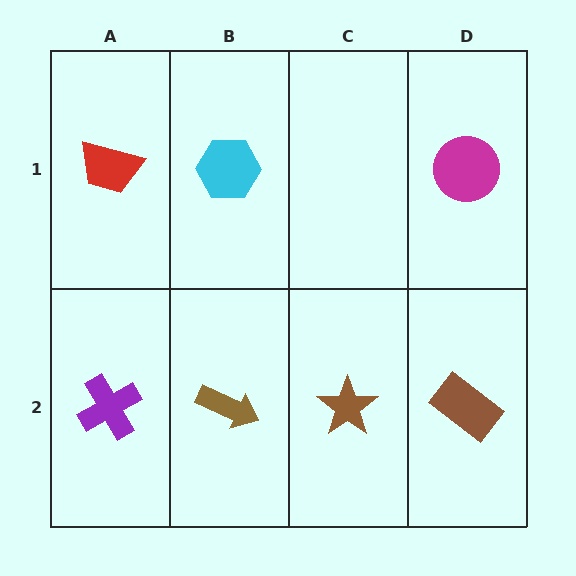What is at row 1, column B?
A cyan hexagon.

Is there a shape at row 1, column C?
No, that cell is empty.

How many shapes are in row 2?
4 shapes.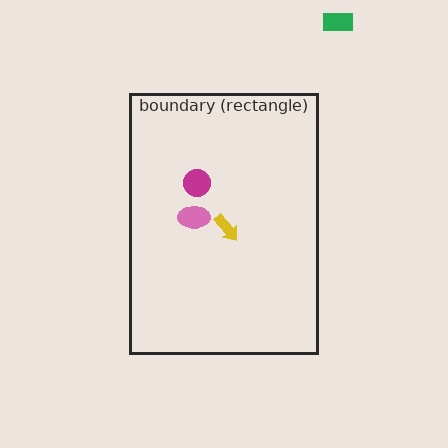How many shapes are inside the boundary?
3 inside, 1 outside.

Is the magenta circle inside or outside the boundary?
Inside.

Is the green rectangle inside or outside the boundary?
Outside.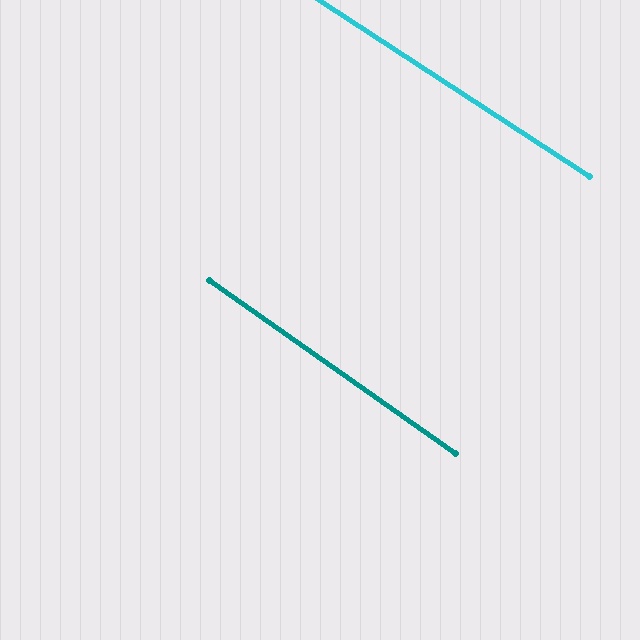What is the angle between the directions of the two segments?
Approximately 2 degrees.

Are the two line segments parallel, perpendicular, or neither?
Parallel — their directions differ by only 1.8°.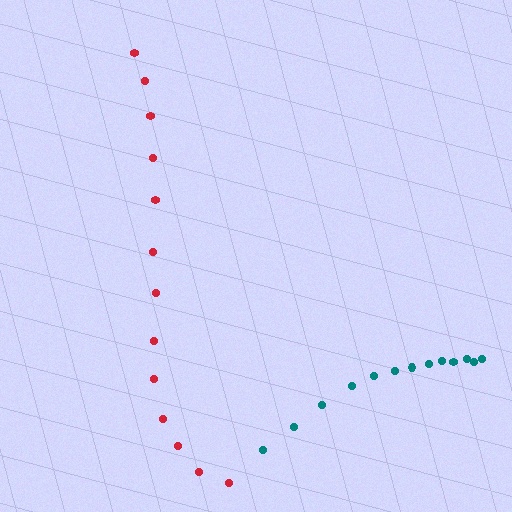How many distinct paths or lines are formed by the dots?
There are 2 distinct paths.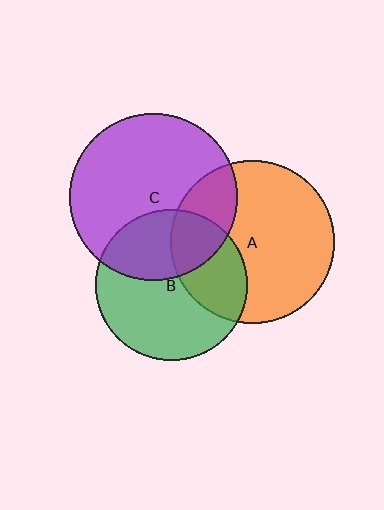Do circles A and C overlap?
Yes.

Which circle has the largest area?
Circle C (purple).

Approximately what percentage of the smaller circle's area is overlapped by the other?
Approximately 25%.